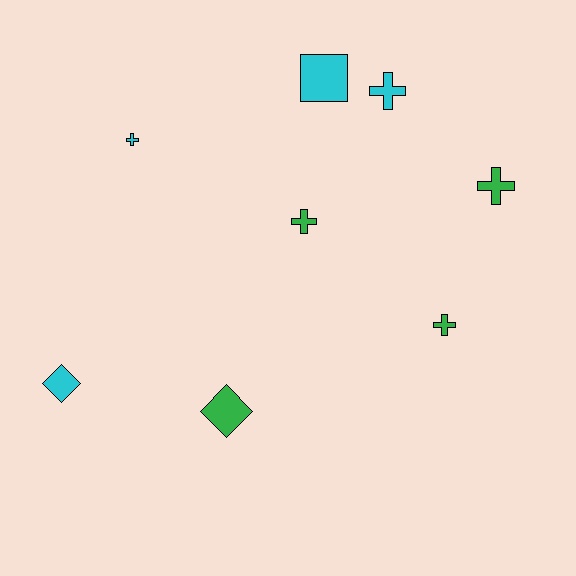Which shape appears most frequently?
Cross, with 5 objects.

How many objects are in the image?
There are 8 objects.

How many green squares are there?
There are no green squares.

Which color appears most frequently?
Green, with 4 objects.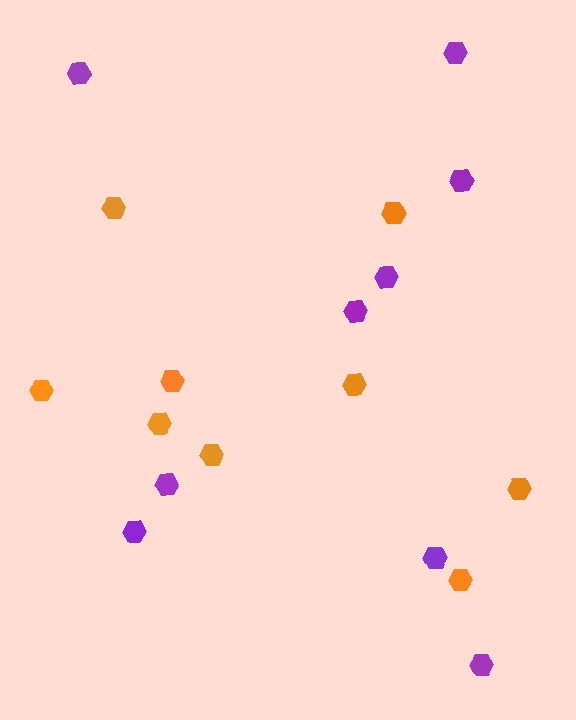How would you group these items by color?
There are 2 groups: one group of purple hexagons (9) and one group of orange hexagons (9).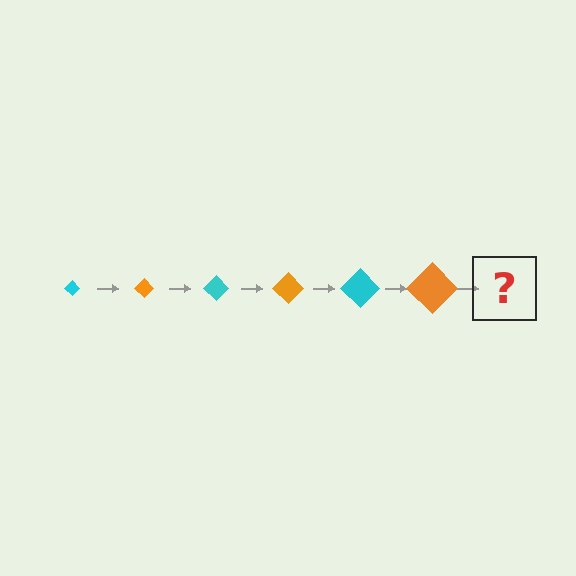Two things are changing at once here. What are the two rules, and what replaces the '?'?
The two rules are that the diamond grows larger each step and the color cycles through cyan and orange. The '?' should be a cyan diamond, larger than the previous one.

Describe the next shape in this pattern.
It should be a cyan diamond, larger than the previous one.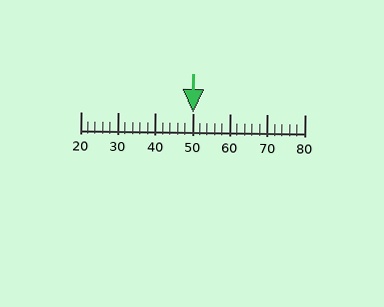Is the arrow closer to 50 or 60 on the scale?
The arrow is closer to 50.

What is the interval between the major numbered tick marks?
The major tick marks are spaced 10 units apart.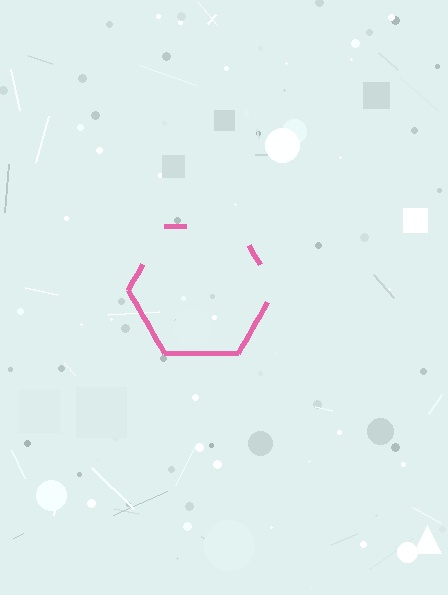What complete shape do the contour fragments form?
The contour fragments form a hexagon.